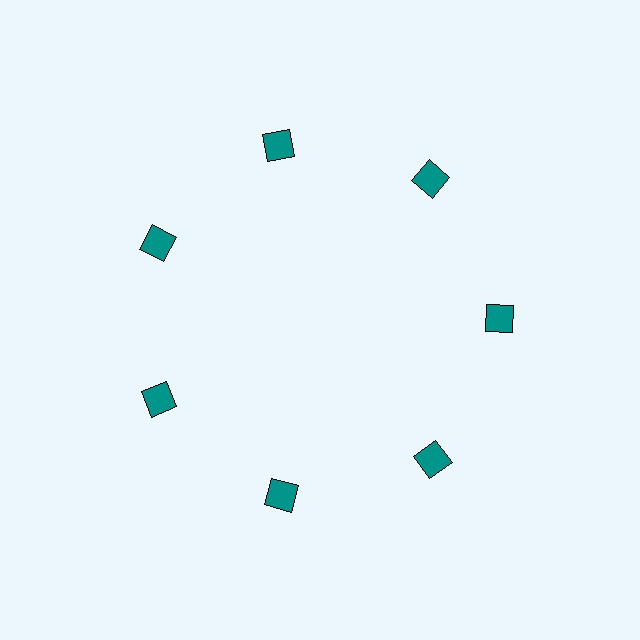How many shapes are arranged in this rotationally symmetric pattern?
There are 7 shapes, arranged in 7 groups of 1.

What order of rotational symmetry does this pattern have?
This pattern has 7-fold rotational symmetry.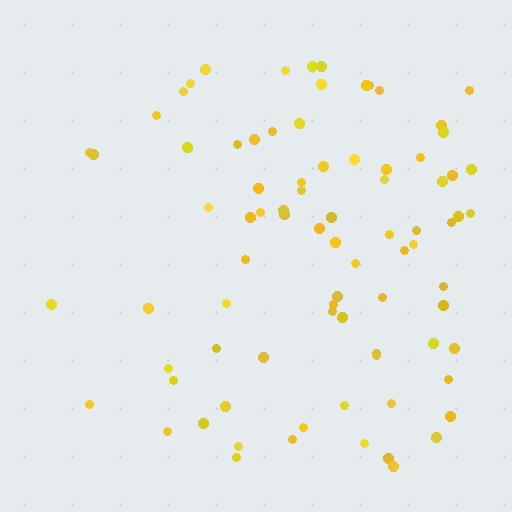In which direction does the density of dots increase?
From left to right, with the right side densest.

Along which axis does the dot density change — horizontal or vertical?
Horizontal.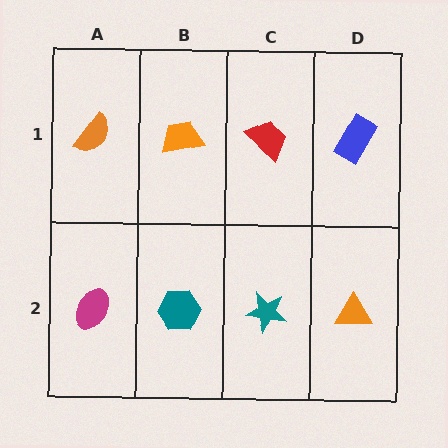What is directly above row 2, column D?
A blue rectangle.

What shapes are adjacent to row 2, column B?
An orange trapezoid (row 1, column B), a magenta ellipse (row 2, column A), a teal star (row 2, column C).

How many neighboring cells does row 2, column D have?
2.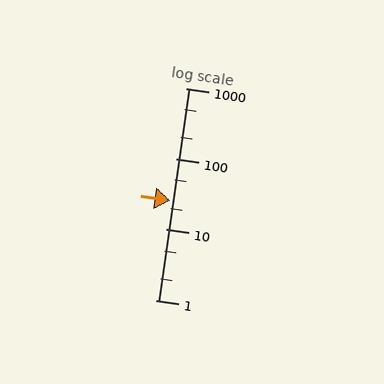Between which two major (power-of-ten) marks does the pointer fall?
The pointer is between 10 and 100.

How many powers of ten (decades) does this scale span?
The scale spans 3 decades, from 1 to 1000.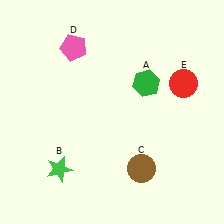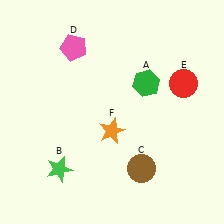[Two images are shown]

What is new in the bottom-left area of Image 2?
An orange star (F) was added in the bottom-left area of Image 2.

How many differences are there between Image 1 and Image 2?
There is 1 difference between the two images.